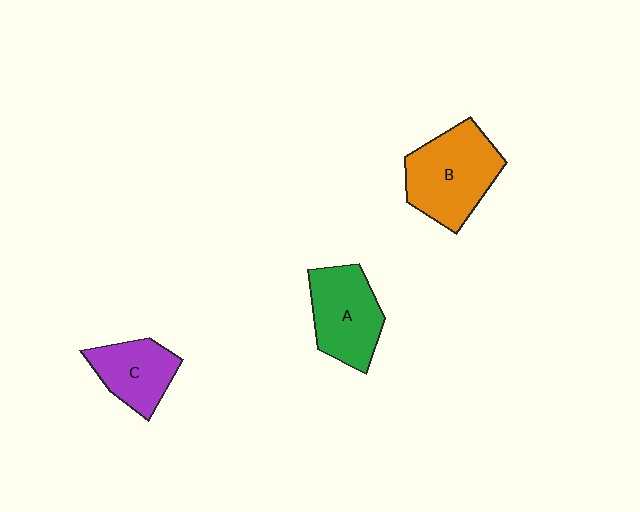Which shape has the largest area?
Shape B (orange).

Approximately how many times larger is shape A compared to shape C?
Approximately 1.3 times.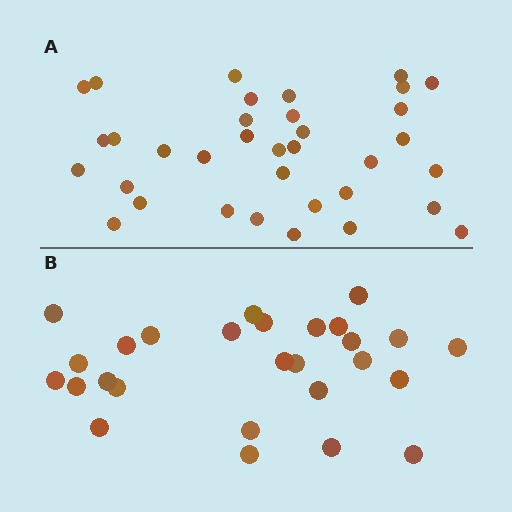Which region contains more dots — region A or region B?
Region A (the top region) has more dots.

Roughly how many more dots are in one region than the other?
Region A has roughly 8 or so more dots than region B.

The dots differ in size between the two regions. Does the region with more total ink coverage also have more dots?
No. Region B has more total ink coverage because its dots are larger, but region A actually contains more individual dots. Total area can be misleading — the number of items is what matters here.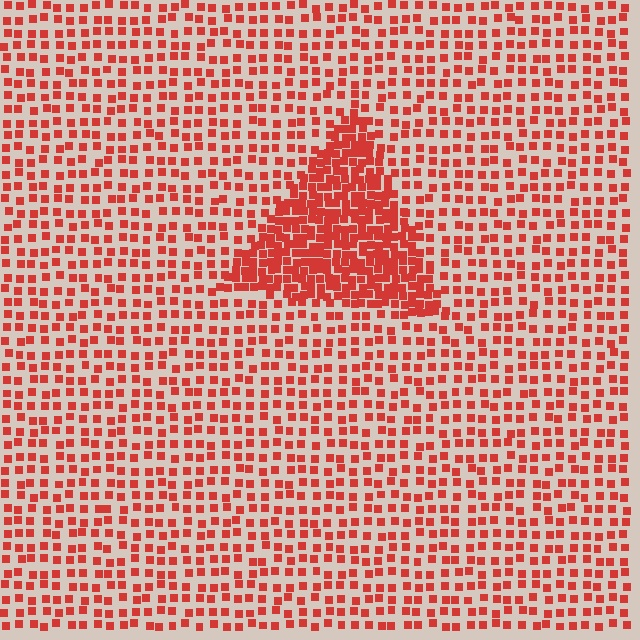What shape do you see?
I see a triangle.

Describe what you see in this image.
The image contains small red elements arranged at two different densities. A triangle-shaped region is visible where the elements are more densely packed than the surrounding area.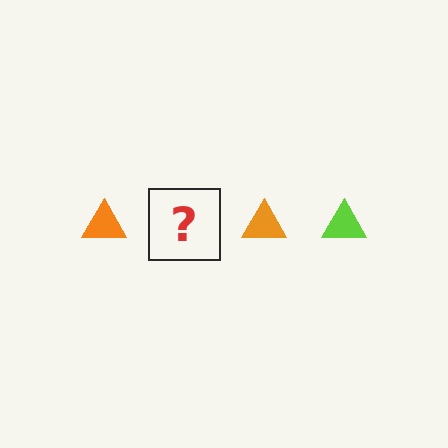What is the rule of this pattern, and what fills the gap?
The rule is that the pattern cycles through orange, lime triangles. The gap should be filled with a lime triangle.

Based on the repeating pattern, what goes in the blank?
The blank should be a lime triangle.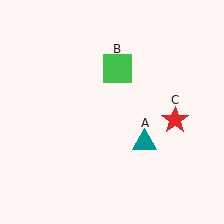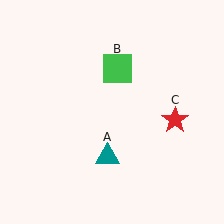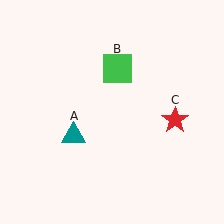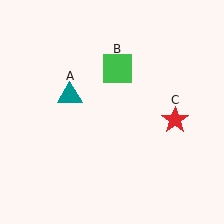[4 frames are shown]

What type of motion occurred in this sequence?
The teal triangle (object A) rotated clockwise around the center of the scene.